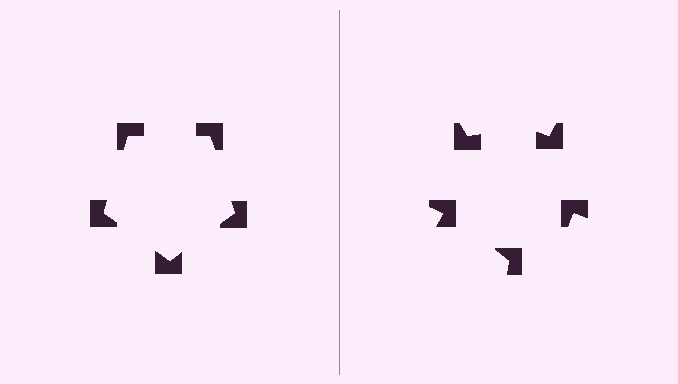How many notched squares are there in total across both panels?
10 — 5 on each side.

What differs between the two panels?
The notched squares are positioned identically on both sides; only the wedge orientations differ. On the left they align to a pentagon; on the right they are misaligned.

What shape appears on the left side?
An illusory pentagon.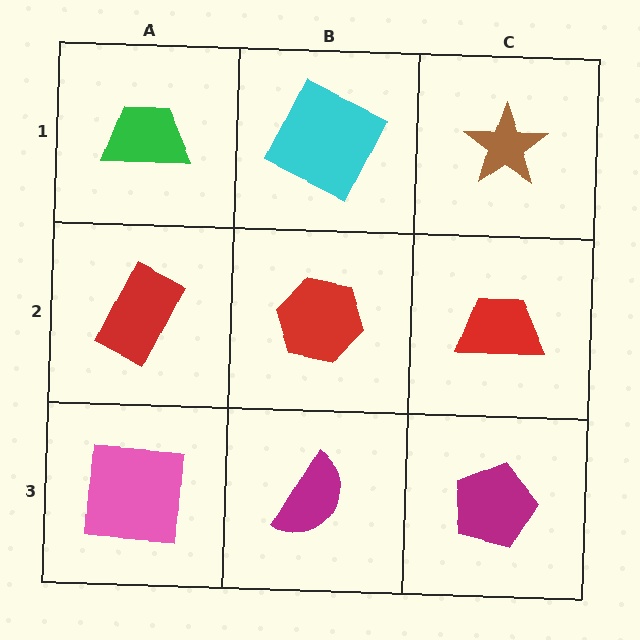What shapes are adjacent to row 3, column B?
A red hexagon (row 2, column B), a pink square (row 3, column A), a magenta pentagon (row 3, column C).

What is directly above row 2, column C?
A brown star.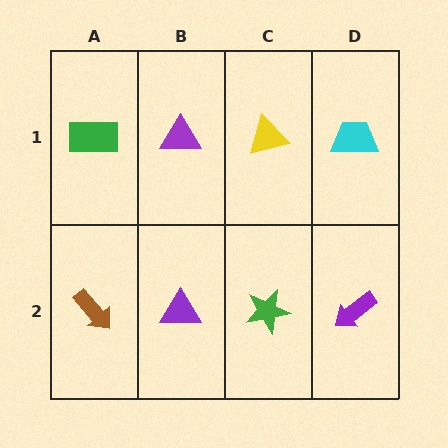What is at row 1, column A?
A green rectangle.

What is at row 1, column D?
A cyan trapezoid.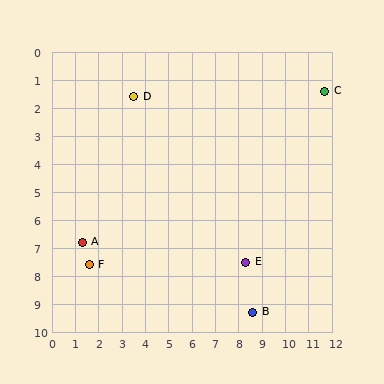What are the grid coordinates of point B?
Point B is at approximately (8.6, 9.3).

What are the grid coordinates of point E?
Point E is at approximately (8.3, 7.5).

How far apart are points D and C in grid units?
Points D and C are about 8.2 grid units apart.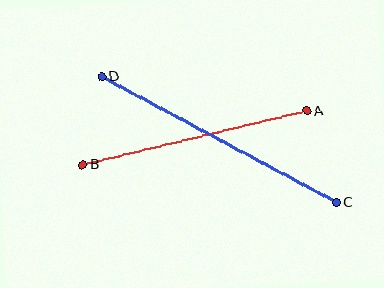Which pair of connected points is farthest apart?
Points C and D are farthest apart.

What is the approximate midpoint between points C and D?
The midpoint is at approximately (219, 140) pixels.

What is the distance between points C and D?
The distance is approximately 266 pixels.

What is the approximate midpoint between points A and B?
The midpoint is at approximately (195, 138) pixels.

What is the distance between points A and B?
The distance is approximately 230 pixels.